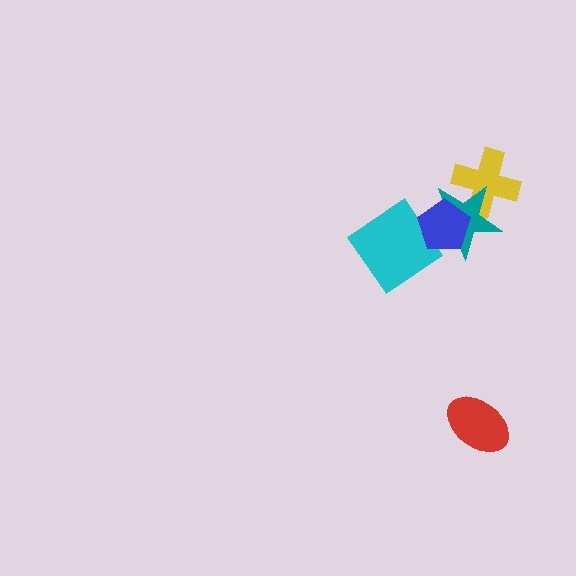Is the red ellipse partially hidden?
No, no other shape covers it.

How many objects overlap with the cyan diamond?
1 object overlaps with the cyan diamond.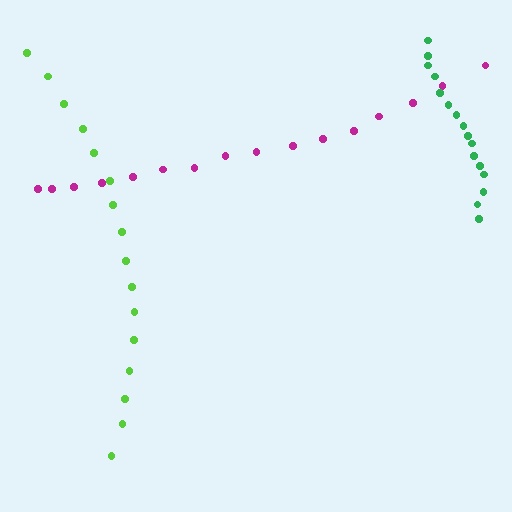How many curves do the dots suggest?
There are 3 distinct paths.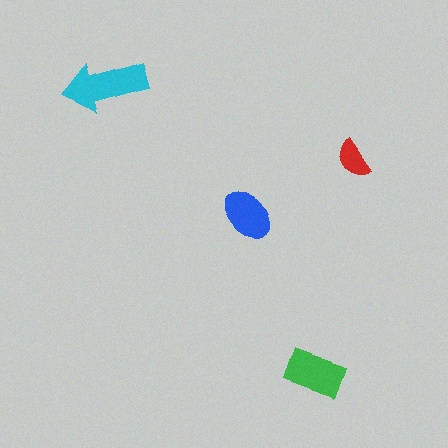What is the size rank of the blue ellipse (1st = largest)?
3rd.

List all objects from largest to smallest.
The cyan arrow, the green rectangle, the blue ellipse, the red semicircle.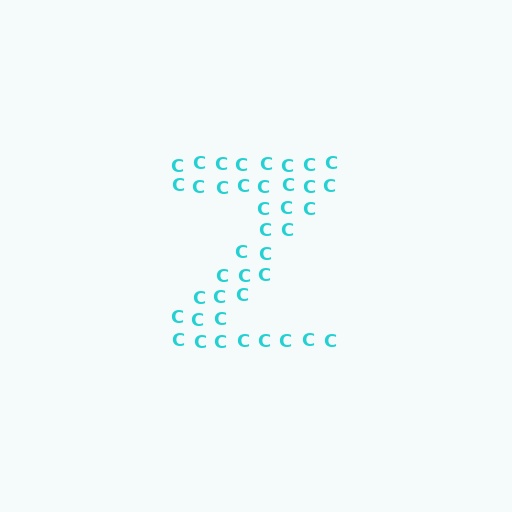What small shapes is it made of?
It is made of small letter C's.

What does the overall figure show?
The overall figure shows the letter Z.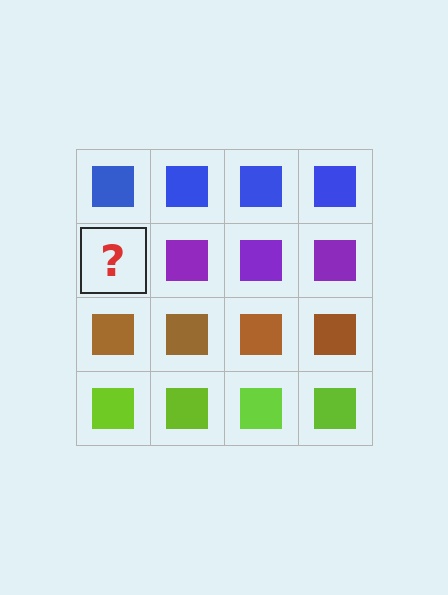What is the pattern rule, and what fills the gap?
The rule is that each row has a consistent color. The gap should be filled with a purple square.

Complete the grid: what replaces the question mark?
The question mark should be replaced with a purple square.